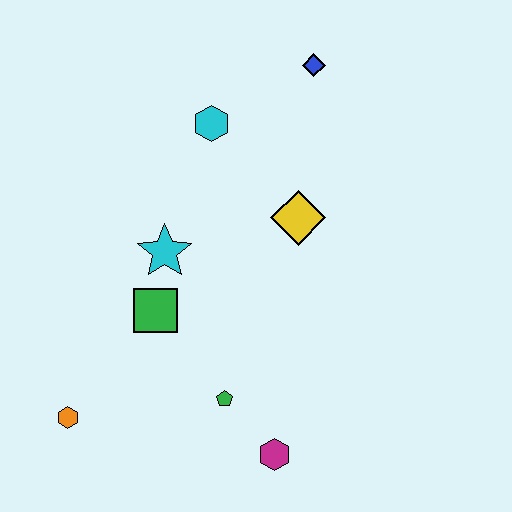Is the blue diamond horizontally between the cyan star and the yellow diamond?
No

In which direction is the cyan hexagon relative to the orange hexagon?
The cyan hexagon is above the orange hexagon.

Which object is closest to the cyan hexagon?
The blue diamond is closest to the cyan hexagon.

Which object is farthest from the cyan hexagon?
The magenta hexagon is farthest from the cyan hexagon.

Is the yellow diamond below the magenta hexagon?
No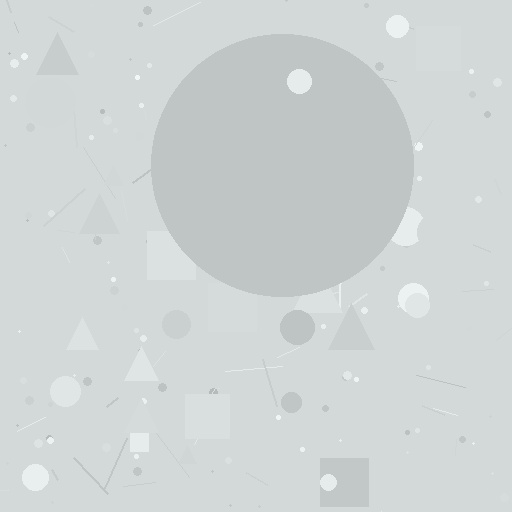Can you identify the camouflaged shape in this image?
The camouflaged shape is a circle.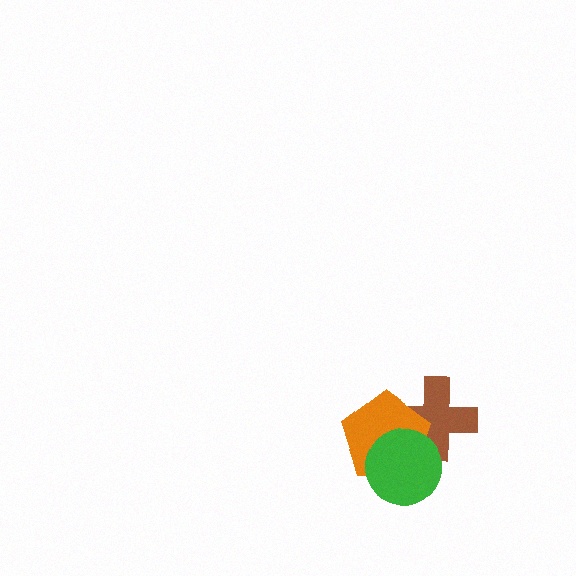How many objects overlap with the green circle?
2 objects overlap with the green circle.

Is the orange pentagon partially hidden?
Yes, it is partially covered by another shape.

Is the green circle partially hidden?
No, no other shape covers it.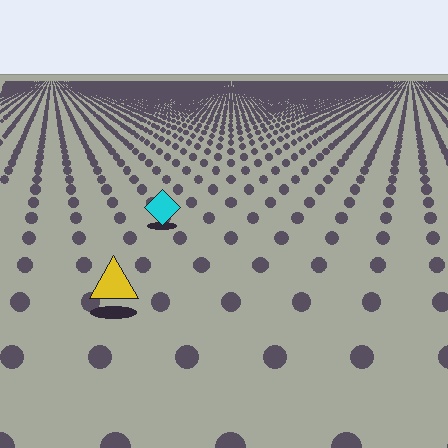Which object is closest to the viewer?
The yellow triangle is closest. The texture marks near it are larger and more spread out.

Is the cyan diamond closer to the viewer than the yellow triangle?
No. The yellow triangle is closer — you can tell from the texture gradient: the ground texture is coarser near it.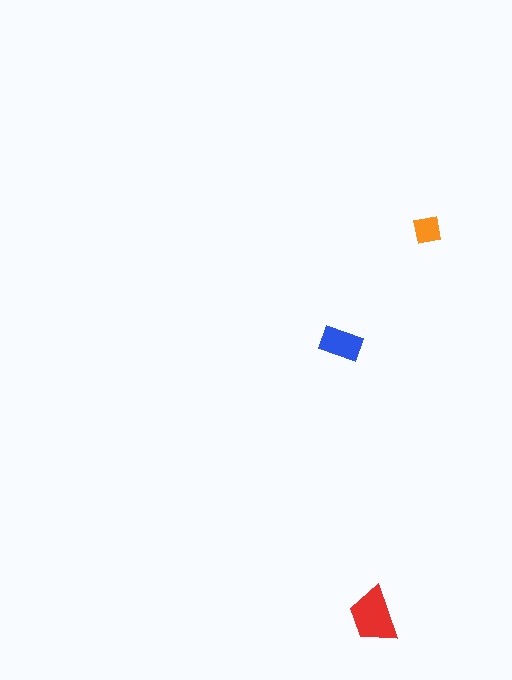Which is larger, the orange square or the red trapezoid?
The red trapezoid.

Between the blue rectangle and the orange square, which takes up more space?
The blue rectangle.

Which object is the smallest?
The orange square.